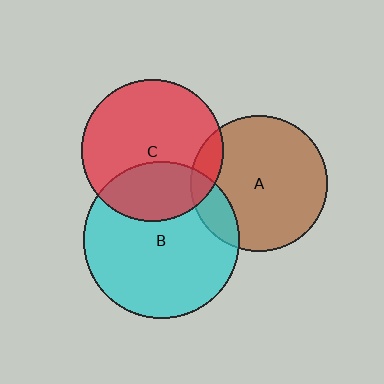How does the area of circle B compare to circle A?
Approximately 1.3 times.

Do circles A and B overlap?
Yes.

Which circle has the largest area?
Circle B (cyan).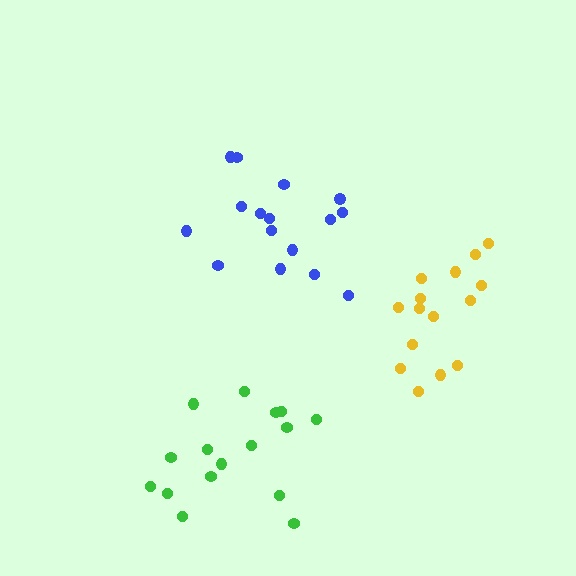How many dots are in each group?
Group 1: 16 dots, Group 2: 16 dots, Group 3: 15 dots (47 total).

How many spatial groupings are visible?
There are 3 spatial groupings.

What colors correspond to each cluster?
The clusters are colored: green, blue, yellow.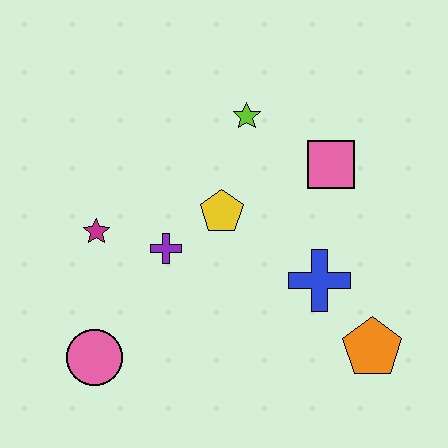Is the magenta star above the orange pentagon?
Yes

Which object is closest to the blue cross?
The orange pentagon is closest to the blue cross.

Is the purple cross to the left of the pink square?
Yes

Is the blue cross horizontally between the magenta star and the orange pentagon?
Yes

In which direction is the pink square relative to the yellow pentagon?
The pink square is to the right of the yellow pentagon.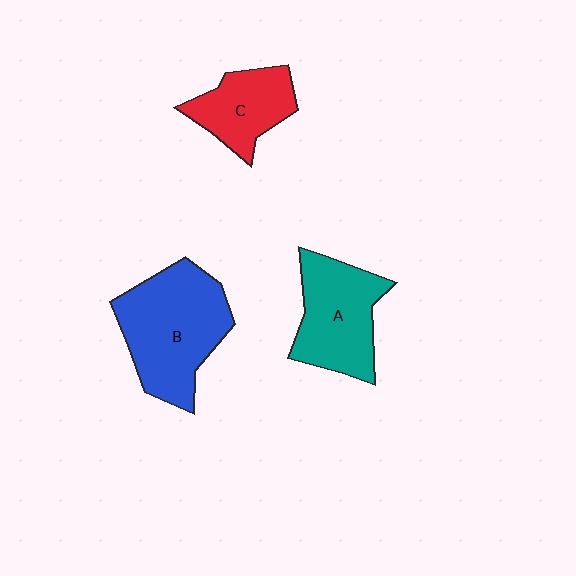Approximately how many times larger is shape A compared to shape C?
Approximately 1.4 times.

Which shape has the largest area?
Shape B (blue).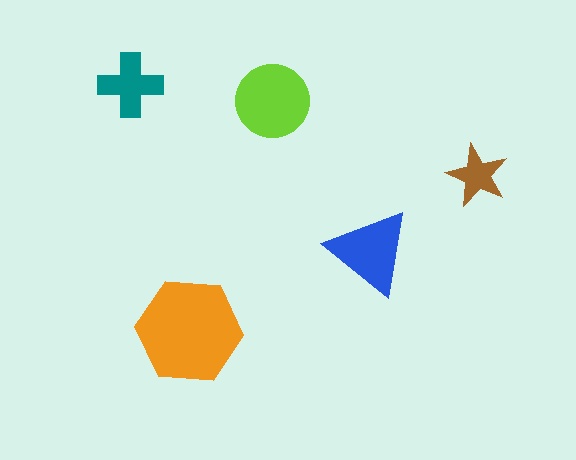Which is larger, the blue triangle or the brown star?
The blue triangle.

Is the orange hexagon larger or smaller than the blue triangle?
Larger.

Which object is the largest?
The orange hexagon.